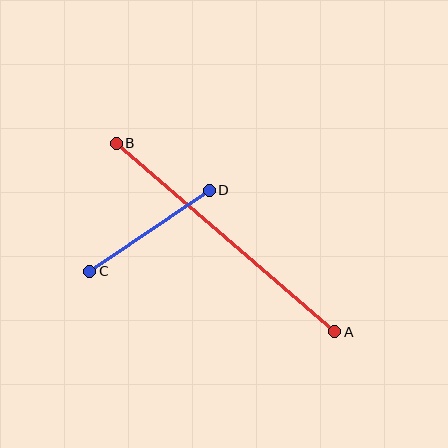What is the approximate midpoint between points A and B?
The midpoint is at approximately (226, 238) pixels.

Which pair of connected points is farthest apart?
Points A and B are farthest apart.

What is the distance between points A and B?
The distance is approximately 288 pixels.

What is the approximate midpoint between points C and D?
The midpoint is at approximately (149, 231) pixels.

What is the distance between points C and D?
The distance is approximately 145 pixels.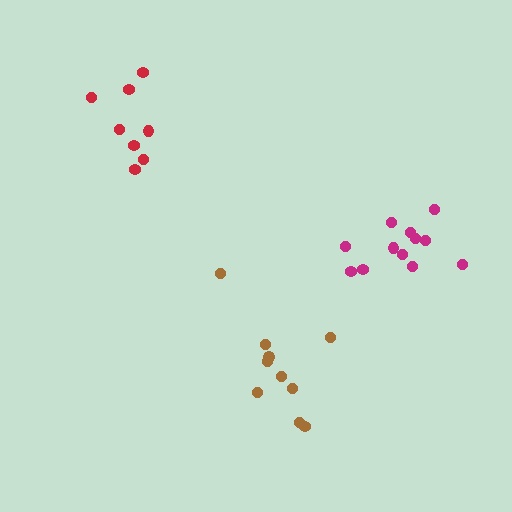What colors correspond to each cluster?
The clusters are colored: red, brown, magenta.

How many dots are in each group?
Group 1: 8 dots, Group 2: 10 dots, Group 3: 12 dots (30 total).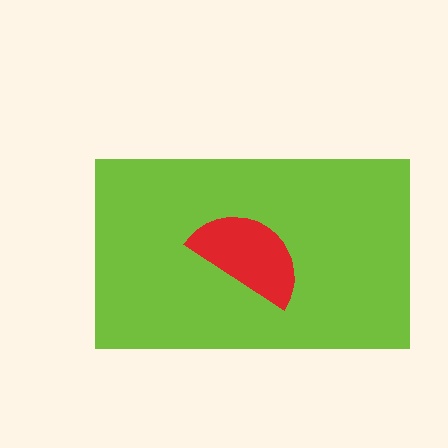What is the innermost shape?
The red semicircle.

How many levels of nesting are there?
2.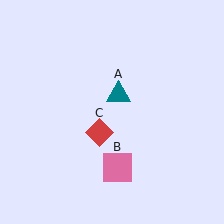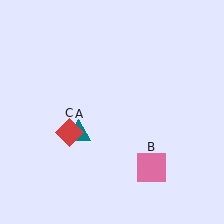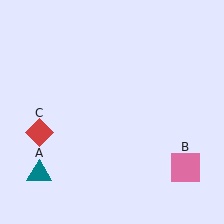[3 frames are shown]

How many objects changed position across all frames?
3 objects changed position: teal triangle (object A), pink square (object B), red diamond (object C).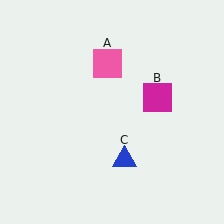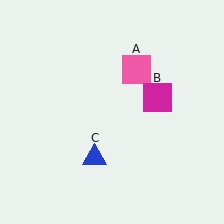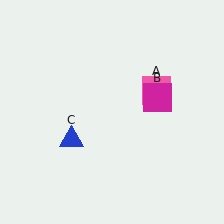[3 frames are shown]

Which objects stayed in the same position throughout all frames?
Magenta square (object B) remained stationary.